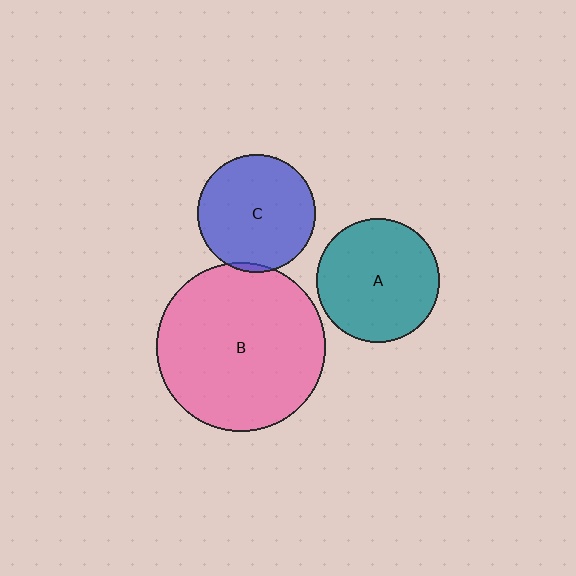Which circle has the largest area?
Circle B (pink).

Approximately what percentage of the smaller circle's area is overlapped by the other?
Approximately 5%.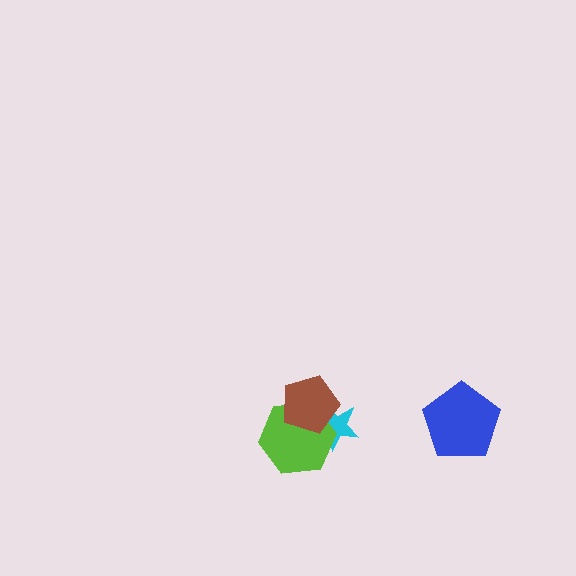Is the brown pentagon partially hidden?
No, no other shape covers it.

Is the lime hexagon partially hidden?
Yes, it is partially covered by another shape.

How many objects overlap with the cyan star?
2 objects overlap with the cyan star.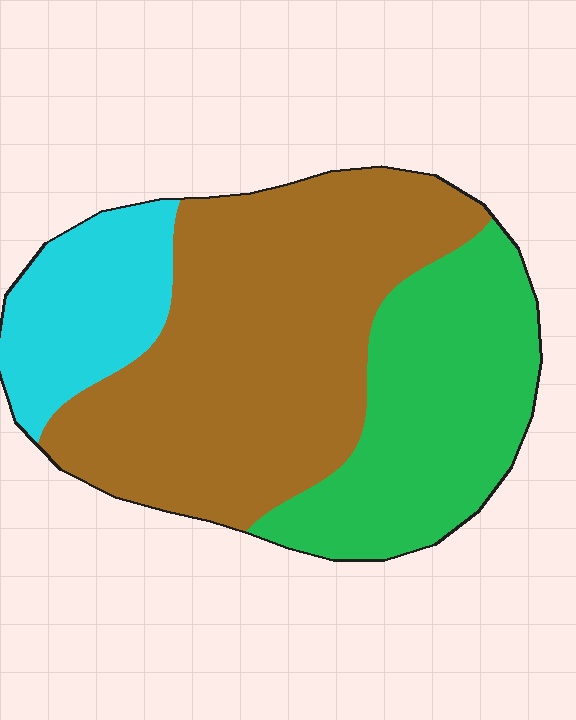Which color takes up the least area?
Cyan, at roughly 15%.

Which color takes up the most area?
Brown, at roughly 55%.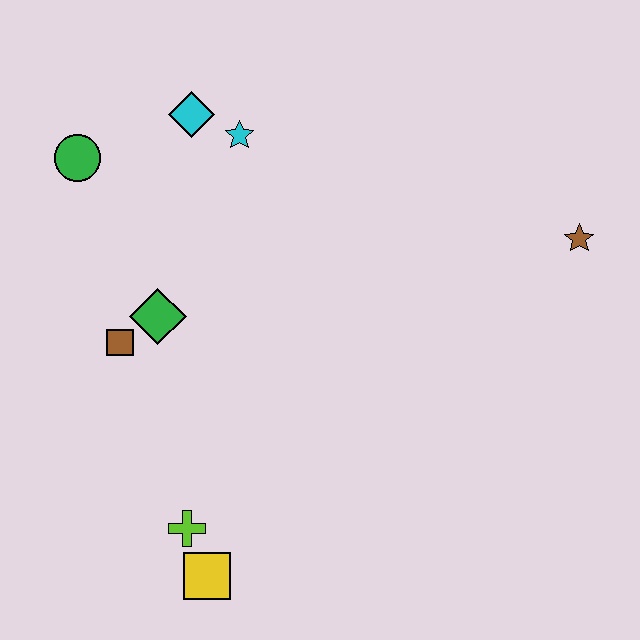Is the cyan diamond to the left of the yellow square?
Yes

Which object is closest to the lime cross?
The yellow square is closest to the lime cross.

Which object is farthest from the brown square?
The brown star is farthest from the brown square.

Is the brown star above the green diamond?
Yes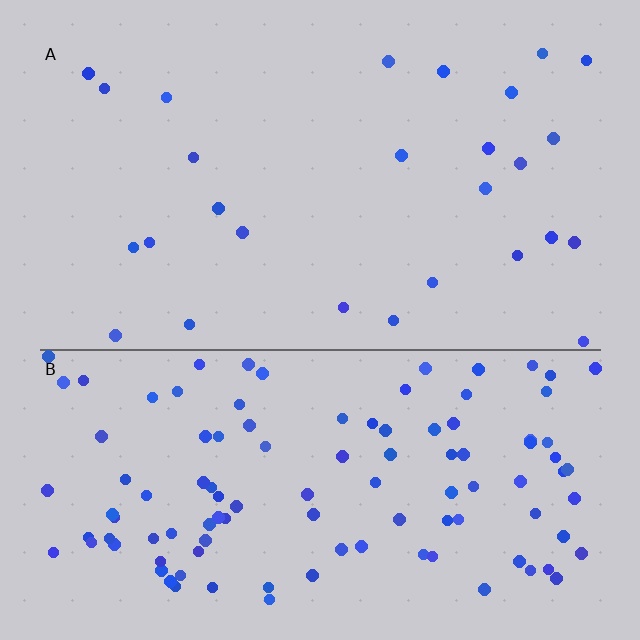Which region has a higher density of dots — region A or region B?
B (the bottom).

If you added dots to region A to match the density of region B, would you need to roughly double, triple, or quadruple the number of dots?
Approximately quadruple.